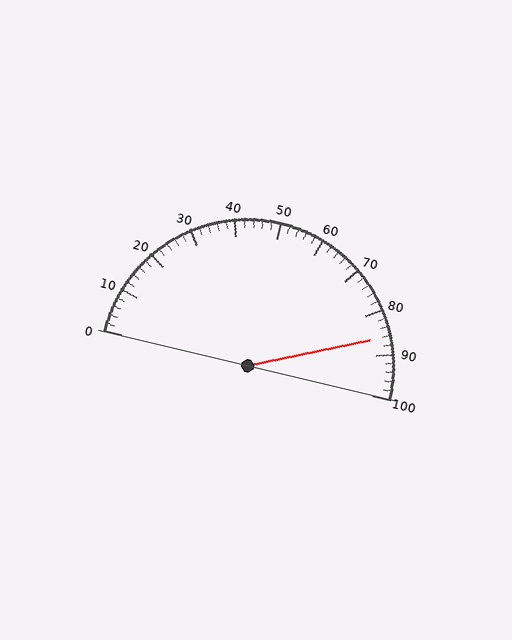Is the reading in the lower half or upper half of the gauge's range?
The reading is in the upper half of the range (0 to 100).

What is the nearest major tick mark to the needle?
The nearest major tick mark is 90.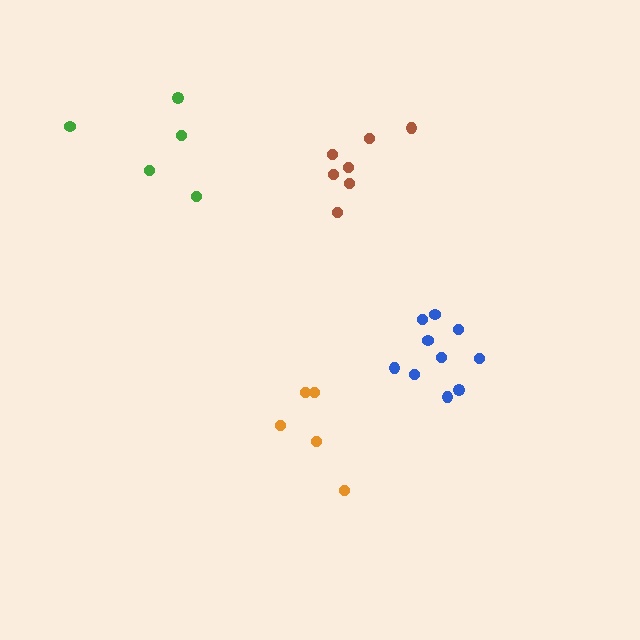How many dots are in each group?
Group 1: 5 dots, Group 2: 7 dots, Group 3: 10 dots, Group 4: 5 dots (27 total).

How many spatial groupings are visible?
There are 4 spatial groupings.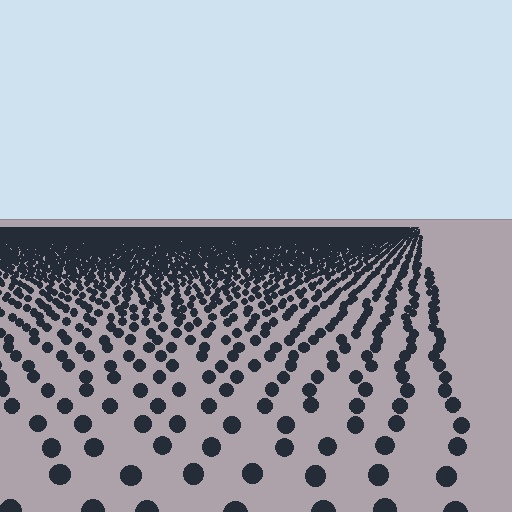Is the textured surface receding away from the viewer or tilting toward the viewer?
The surface is receding away from the viewer. Texture elements get smaller and denser toward the top.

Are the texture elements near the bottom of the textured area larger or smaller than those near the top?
Larger. Near the bottom, elements are closer to the viewer and appear at a bigger on-screen size.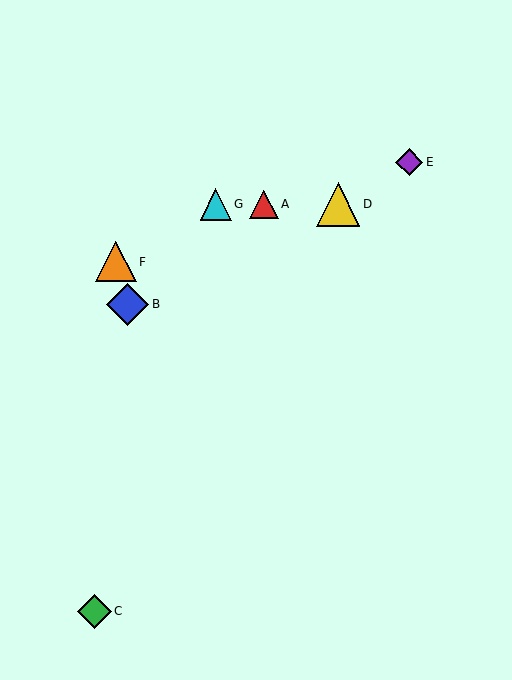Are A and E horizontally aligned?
No, A is at y≈204 and E is at y≈162.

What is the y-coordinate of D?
Object D is at y≈204.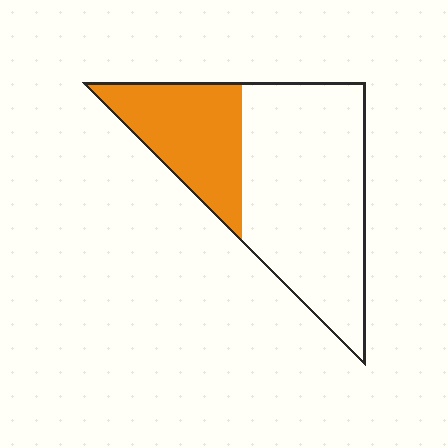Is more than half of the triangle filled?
No.